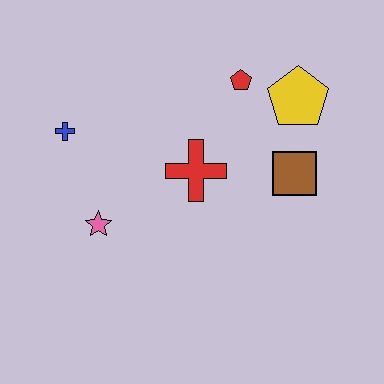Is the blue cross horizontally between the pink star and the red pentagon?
No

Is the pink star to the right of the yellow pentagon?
No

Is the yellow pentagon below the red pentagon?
Yes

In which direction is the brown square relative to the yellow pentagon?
The brown square is below the yellow pentagon.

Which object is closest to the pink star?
The blue cross is closest to the pink star.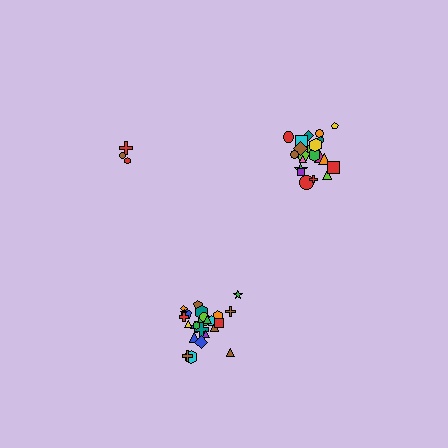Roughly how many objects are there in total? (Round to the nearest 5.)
Roughly 50 objects in total.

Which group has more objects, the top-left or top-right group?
The top-right group.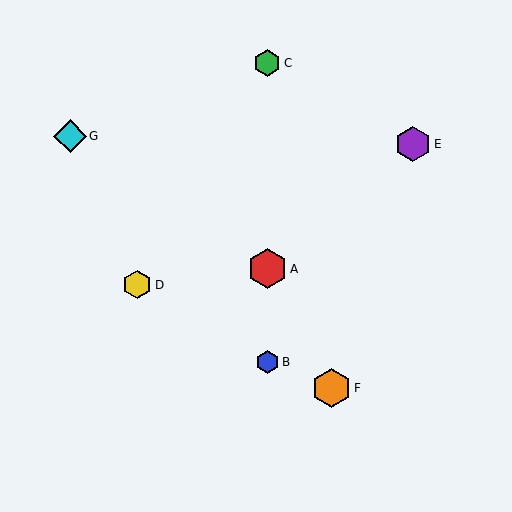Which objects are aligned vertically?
Objects A, B, C are aligned vertically.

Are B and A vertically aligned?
Yes, both are at x≈267.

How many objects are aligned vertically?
3 objects (A, B, C) are aligned vertically.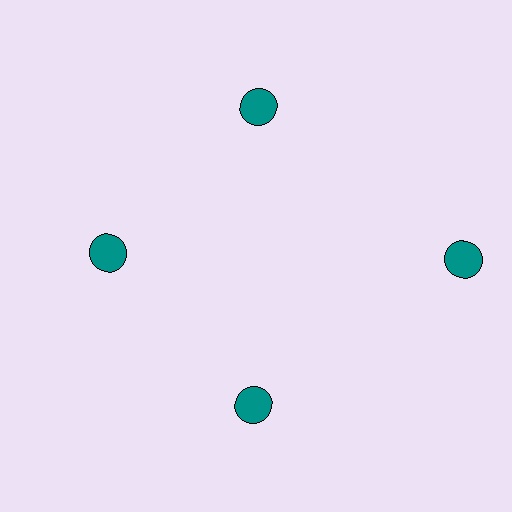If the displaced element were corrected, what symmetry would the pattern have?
It would have 4-fold rotational symmetry — the pattern would map onto itself every 90 degrees.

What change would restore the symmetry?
The symmetry would be restored by moving it inward, back onto the ring so that all 4 circles sit at equal angles and equal distance from the center.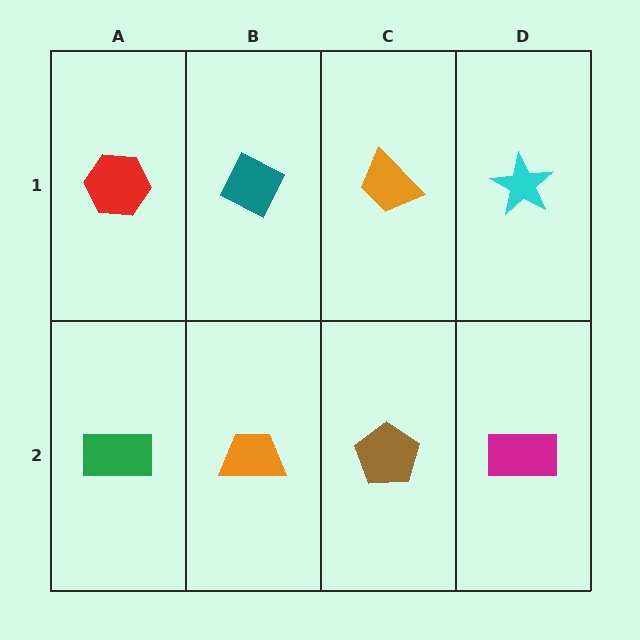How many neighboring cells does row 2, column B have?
3.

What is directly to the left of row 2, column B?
A green rectangle.